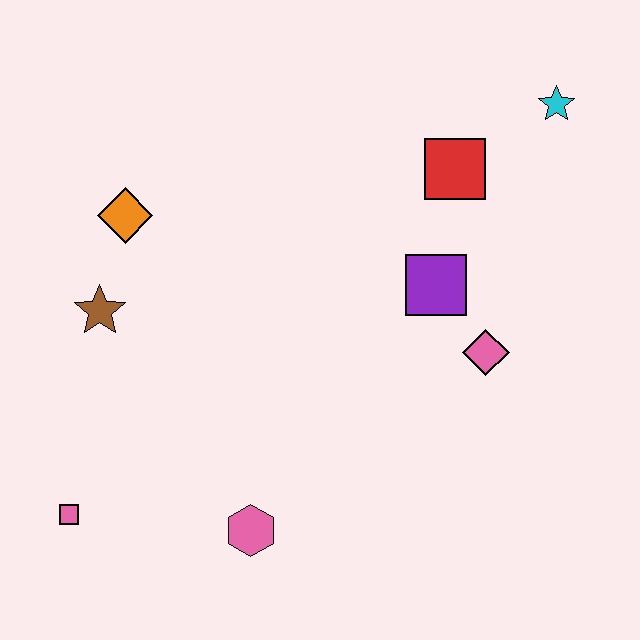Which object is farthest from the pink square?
The cyan star is farthest from the pink square.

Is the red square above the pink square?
Yes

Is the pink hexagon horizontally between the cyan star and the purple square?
No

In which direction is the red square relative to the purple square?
The red square is above the purple square.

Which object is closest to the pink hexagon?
The pink square is closest to the pink hexagon.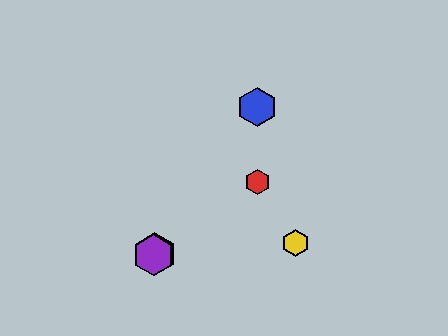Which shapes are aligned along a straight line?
The red hexagon, the green hexagon, the purple hexagon are aligned along a straight line.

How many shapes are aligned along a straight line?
3 shapes (the red hexagon, the green hexagon, the purple hexagon) are aligned along a straight line.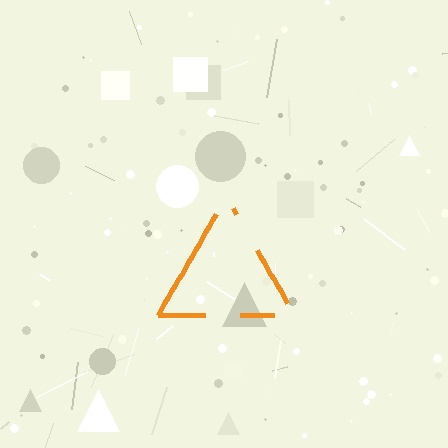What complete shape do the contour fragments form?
The contour fragments form a triangle.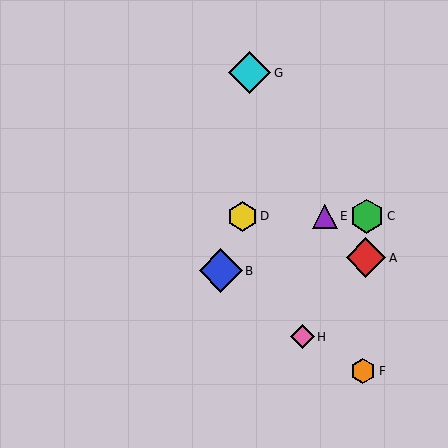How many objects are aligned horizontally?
3 objects (C, D, E) are aligned horizontally.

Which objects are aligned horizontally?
Objects C, D, E are aligned horizontally.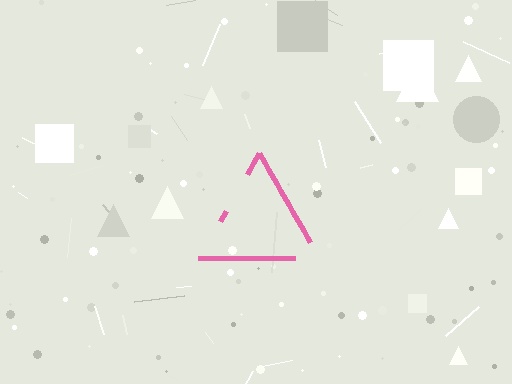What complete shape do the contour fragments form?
The contour fragments form a triangle.